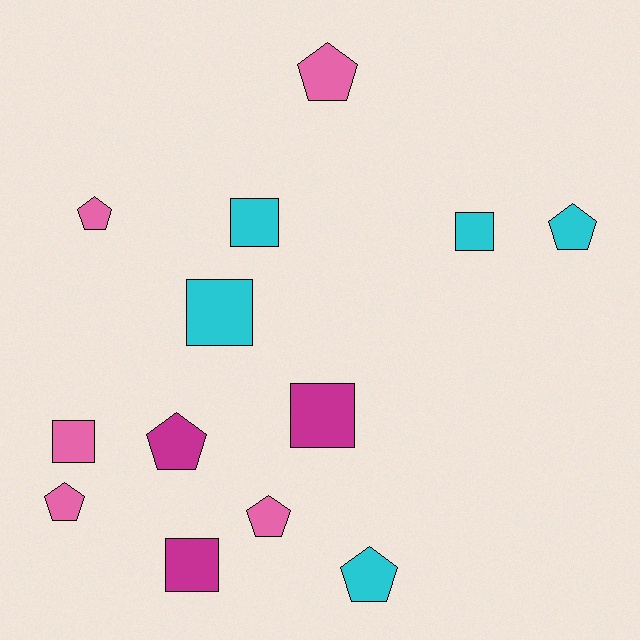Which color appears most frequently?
Pink, with 5 objects.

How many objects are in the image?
There are 13 objects.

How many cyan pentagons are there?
There are 2 cyan pentagons.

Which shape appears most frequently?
Pentagon, with 7 objects.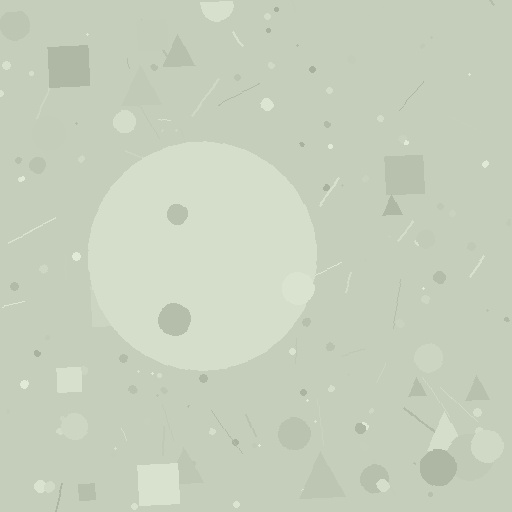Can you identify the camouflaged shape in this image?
The camouflaged shape is a circle.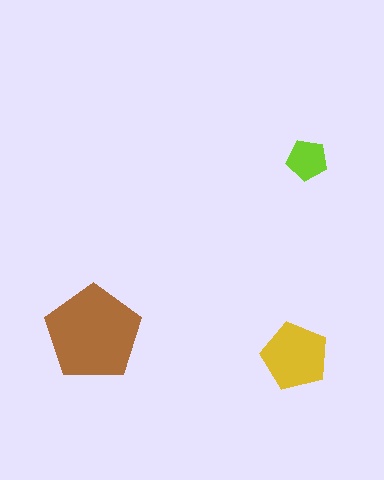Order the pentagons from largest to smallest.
the brown one, the yellow one, the lime one.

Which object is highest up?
The lime pentagon is topmost.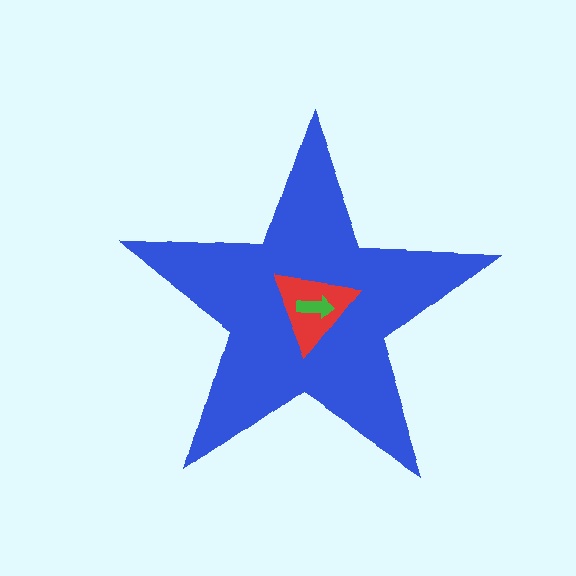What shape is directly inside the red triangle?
The green arrow.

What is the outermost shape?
The blue star.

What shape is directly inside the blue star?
The red triangle.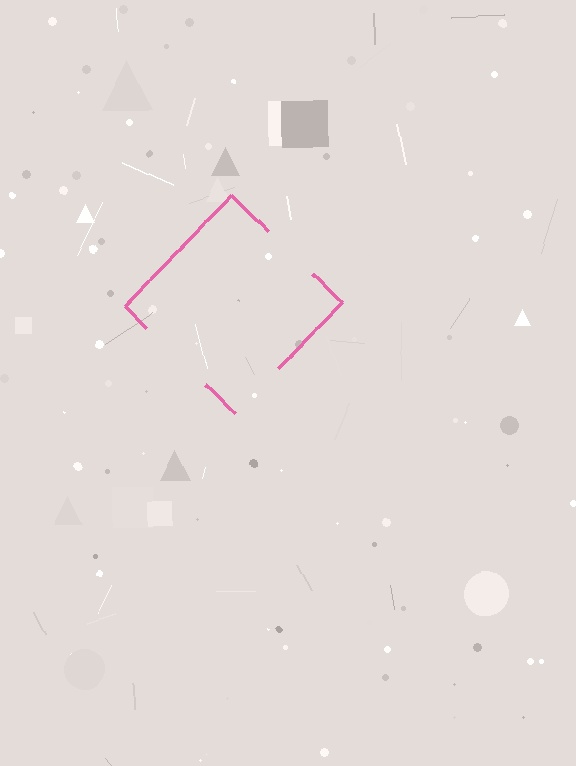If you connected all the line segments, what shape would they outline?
They would outline a diamond.